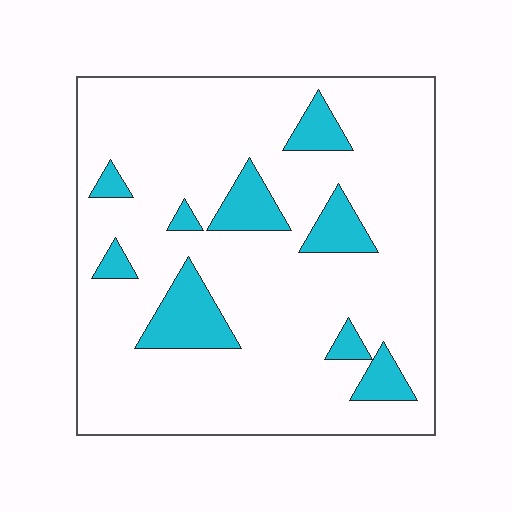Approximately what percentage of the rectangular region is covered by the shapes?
Approximately 15%.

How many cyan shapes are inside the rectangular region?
9.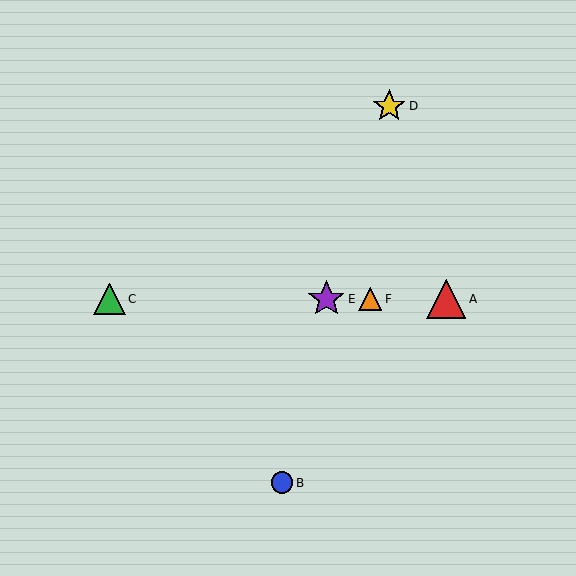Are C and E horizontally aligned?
Yes, both are at y≈299.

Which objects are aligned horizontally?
Objects A, C, E, F are aligned horizontally.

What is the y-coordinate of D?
Object D is at y≈106.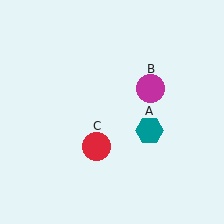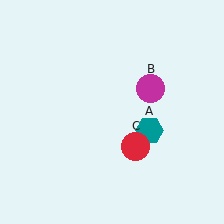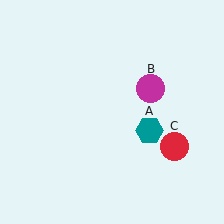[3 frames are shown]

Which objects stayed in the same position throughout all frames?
Teal hexagon (object A) and magenta circle (object B) remained stationary.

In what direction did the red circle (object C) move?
The red circle (object C) moved right.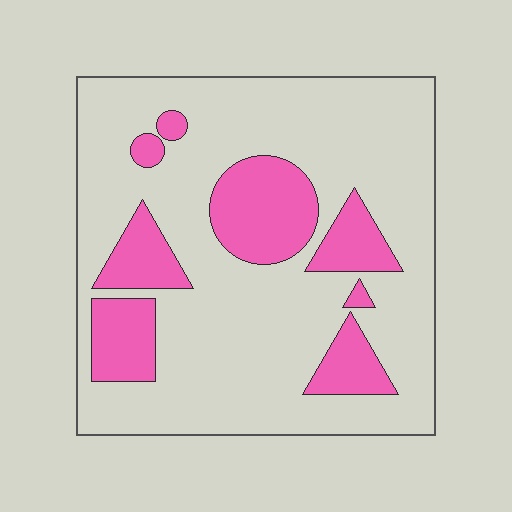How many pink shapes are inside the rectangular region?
8.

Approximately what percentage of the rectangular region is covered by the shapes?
Approximately 25%.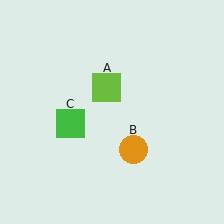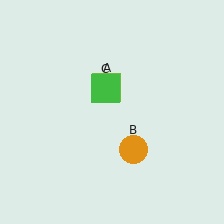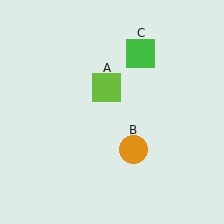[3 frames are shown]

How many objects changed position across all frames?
1 object changed position: green square (object C).